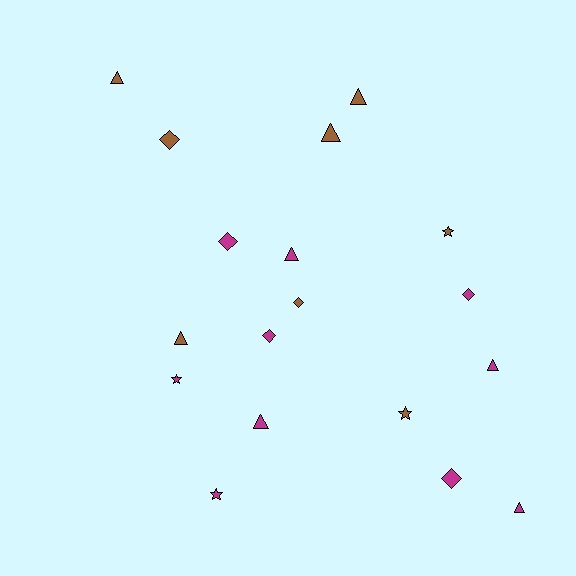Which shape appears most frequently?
Triangle, with 8 objects.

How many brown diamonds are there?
There are 2 brown diamonds.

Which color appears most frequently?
Magenta, with 10 objects.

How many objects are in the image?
There are 18 objects.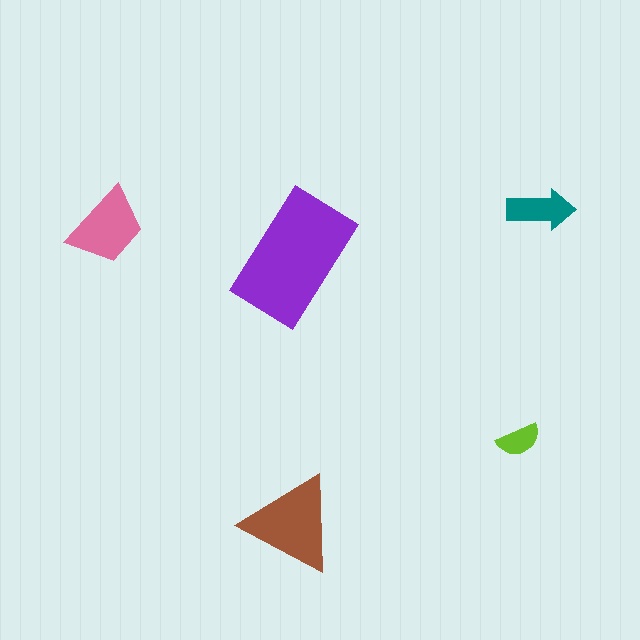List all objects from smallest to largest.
The lime semicircle, the teal arrow, the pink trapezoid, the brown triangle, the purple rectangle.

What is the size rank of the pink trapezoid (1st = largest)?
3rd.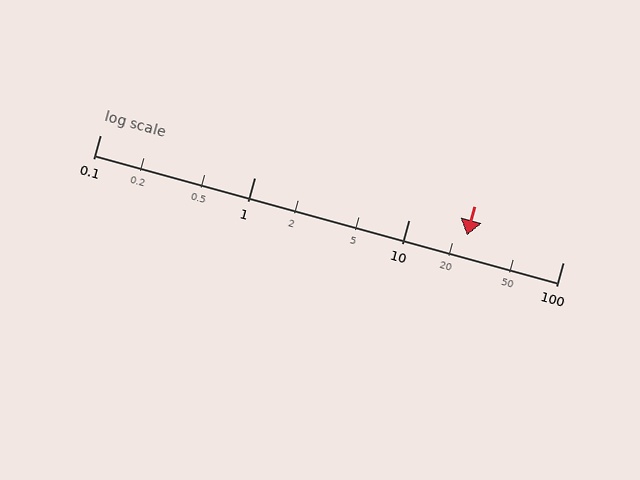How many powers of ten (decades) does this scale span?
The scale spans 3 decades, from 0.1 to 100.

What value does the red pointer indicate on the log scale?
The pointer indicates approximately 24.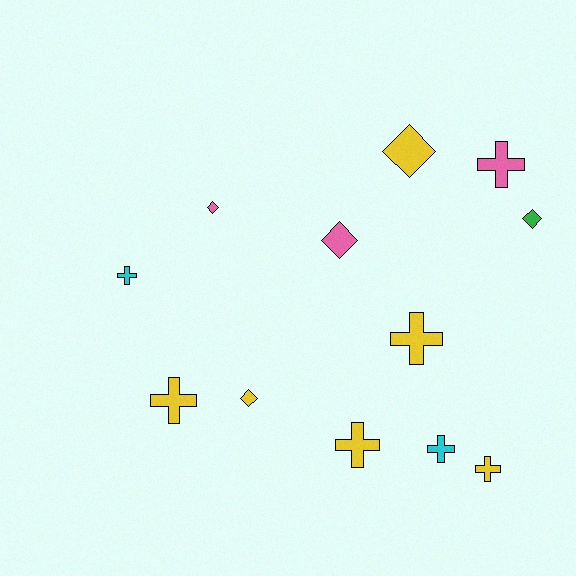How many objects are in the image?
There are 12 objects.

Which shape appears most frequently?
Cross, with 7 objects.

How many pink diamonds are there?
There are 2 pink diamonds.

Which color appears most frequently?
Yellow, with 6 objects.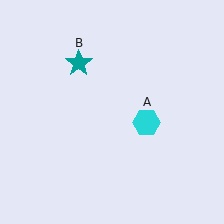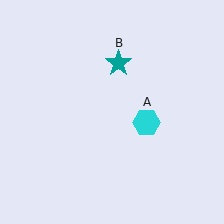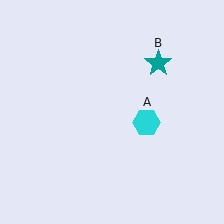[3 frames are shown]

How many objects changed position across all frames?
1 object changed position: teal star (object B).